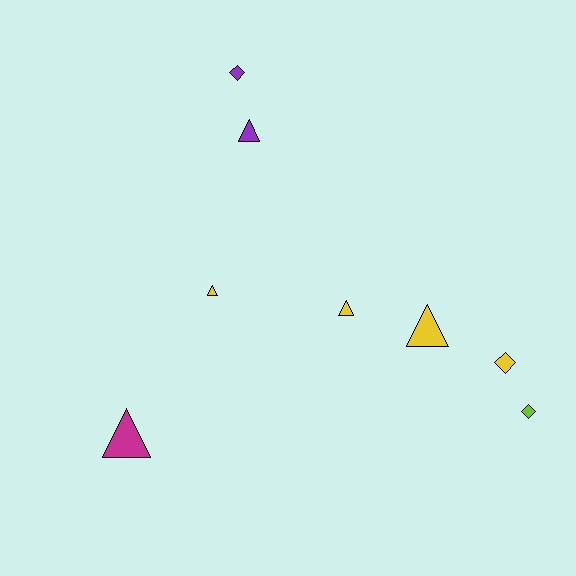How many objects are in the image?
There are 8 objects.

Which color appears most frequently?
Yellow, with 4 objects.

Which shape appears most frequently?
Triangle, with 5 objects.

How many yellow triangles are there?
There are 3 yellow triangles.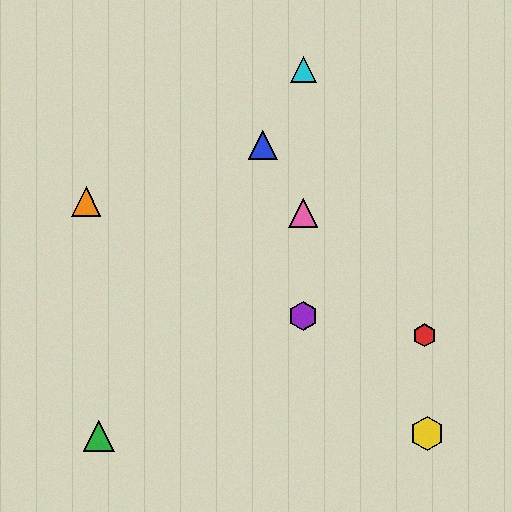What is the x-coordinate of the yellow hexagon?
The yellow hexagon is at x≈427.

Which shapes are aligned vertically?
The purple hexagon, the cyan triangle, the pink triangle are aligned vertically.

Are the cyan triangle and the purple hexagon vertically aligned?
Yes, both are at x≈303.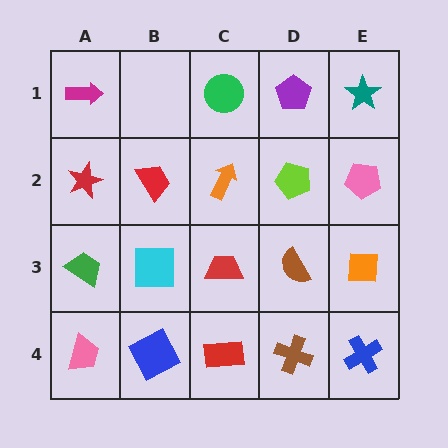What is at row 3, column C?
A red trapezoid.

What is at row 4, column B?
A blue square.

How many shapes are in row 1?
4 shapes.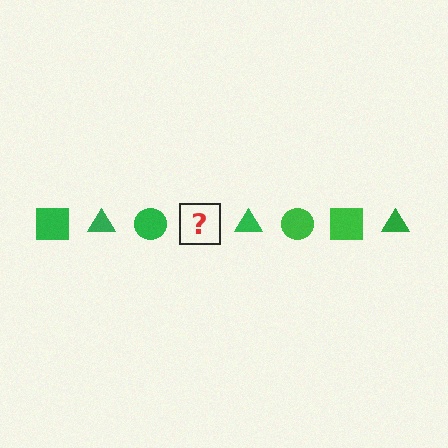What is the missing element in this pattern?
The missing element is a green square.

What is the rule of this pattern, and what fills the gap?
The rule is that the pattern cycles through square, triangle, circle shapes in green. The gap should be filled with a green square.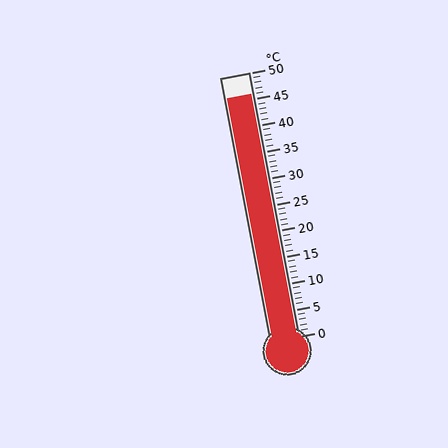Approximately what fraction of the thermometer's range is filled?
The thermometer is filled to approximately 90% of its range.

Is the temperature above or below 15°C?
The temperature is above 15°C.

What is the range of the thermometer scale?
The thermometer scale ranges from 0°C to 50°C.